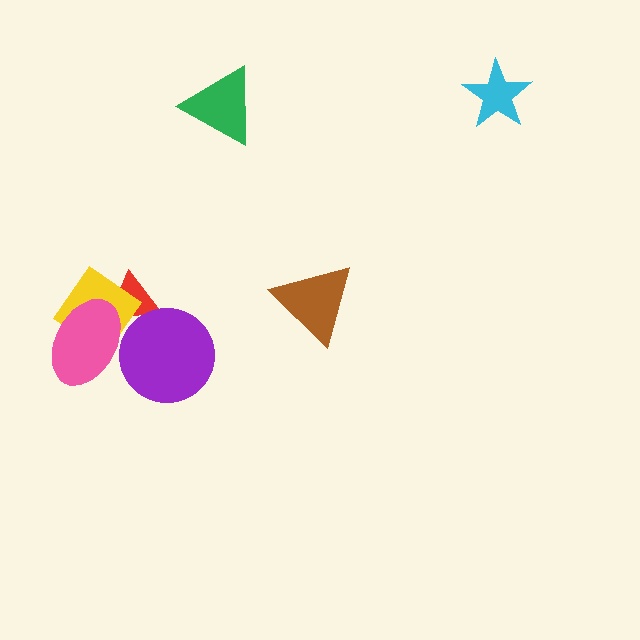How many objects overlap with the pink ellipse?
3 objects overlap with the pink ellipse.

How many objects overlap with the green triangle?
0 objects overlap with the green triangle.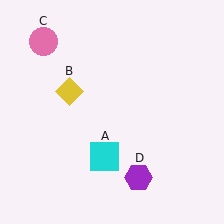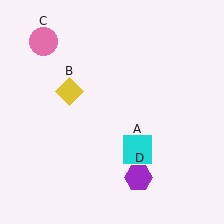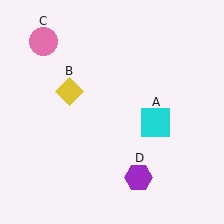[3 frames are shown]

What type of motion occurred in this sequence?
The cyan square (object A) rotated counterclockwise around the center of the scene.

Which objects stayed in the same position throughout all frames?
Yellow diamond (object B) and pink circle (object C) and purple hexagon (object D) remained stationary.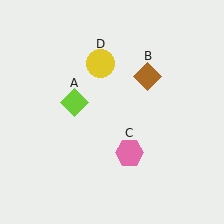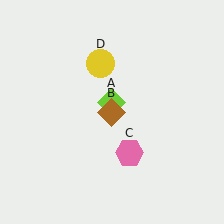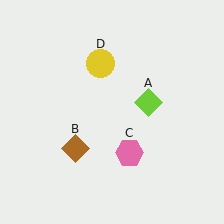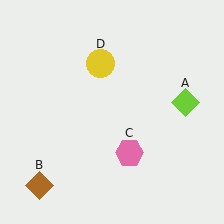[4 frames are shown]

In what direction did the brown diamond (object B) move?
The brown diamond (object B) moved down and to the left.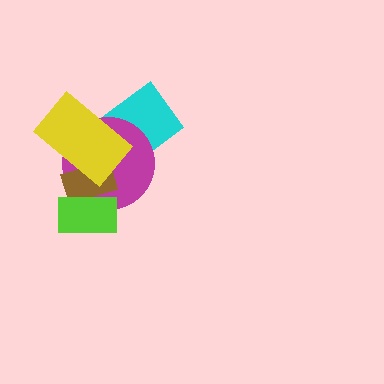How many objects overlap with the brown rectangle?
4 objects overlap with the brown rectangle.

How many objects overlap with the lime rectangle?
2 objects overlap with the lime rectangle.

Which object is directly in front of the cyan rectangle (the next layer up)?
The magenta circle is directly in front of the cyan rectangle.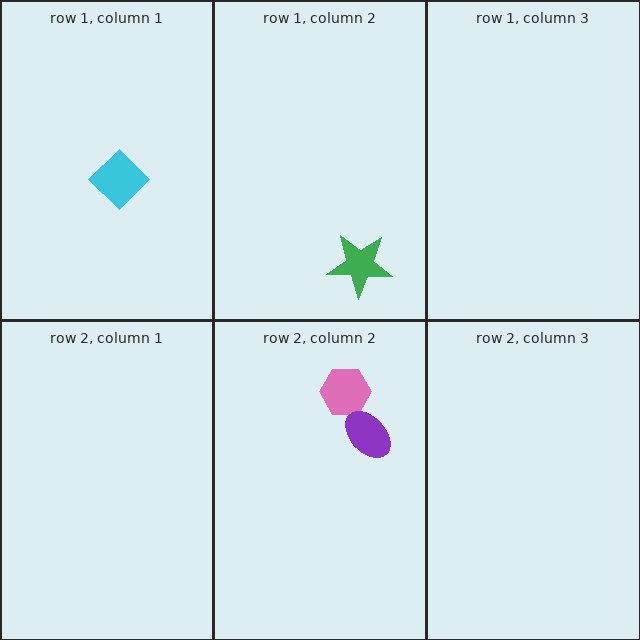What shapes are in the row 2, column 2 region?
The pink hexagon, the purple ellipse.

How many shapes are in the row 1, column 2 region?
1.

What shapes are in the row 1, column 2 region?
The green star.